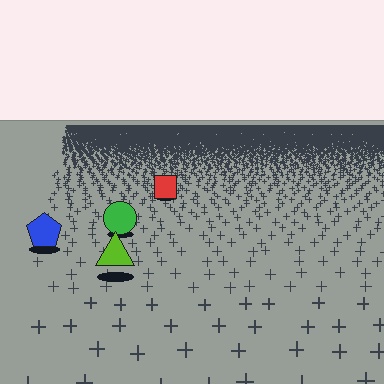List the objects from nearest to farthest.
From nearest to farthest: the lime triangle, the blue pentagon, the green circle, the red square.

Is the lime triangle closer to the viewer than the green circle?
Yes. The lime triangle is closer — you can tell from the texture gradient: the ground texture is coarser near it.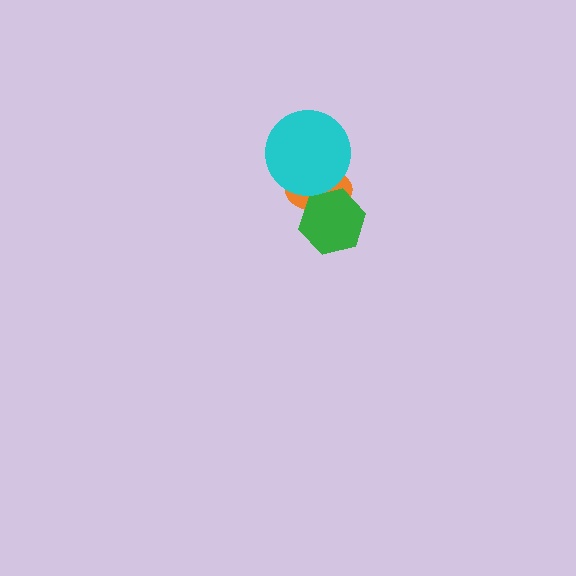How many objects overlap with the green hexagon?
1 object overlaps with the green hexagon.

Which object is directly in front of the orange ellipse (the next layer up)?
The green hexagon is directly in front of the orange ellipse.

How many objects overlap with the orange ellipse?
2 objects overlap with the orange ellipse.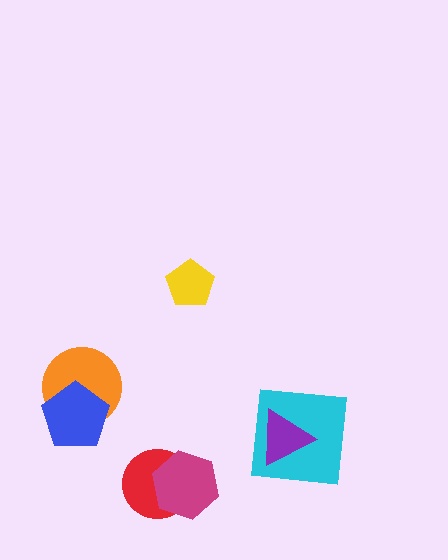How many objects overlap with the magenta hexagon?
1 object overlaps with the magenta hexagon.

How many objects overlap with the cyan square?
1 object overlaps with the cyan square.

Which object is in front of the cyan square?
The purple triangle is in front of the cyan square.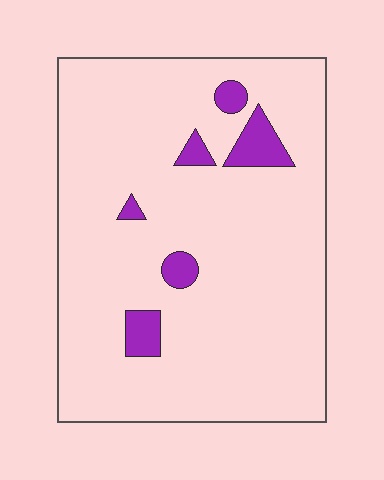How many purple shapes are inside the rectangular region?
6.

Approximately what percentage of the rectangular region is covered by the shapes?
Approximately 5%.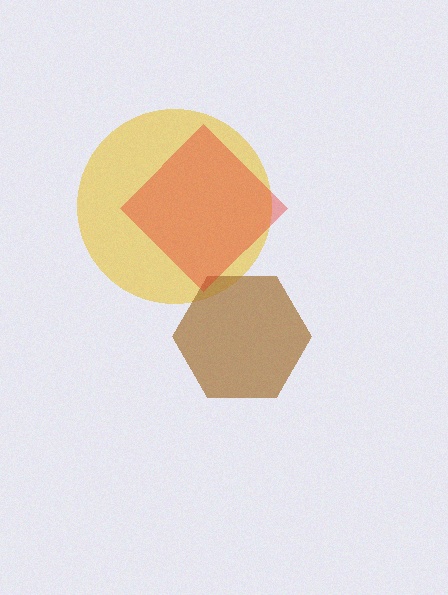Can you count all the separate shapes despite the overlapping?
Yes, there are 3 separate shapes.